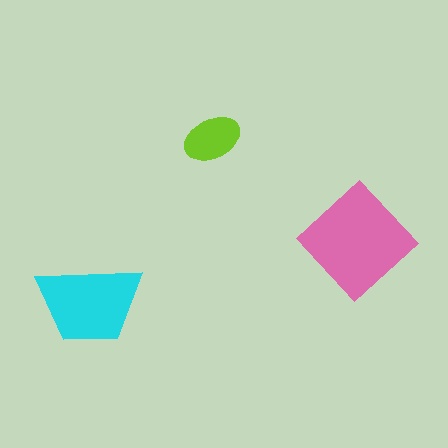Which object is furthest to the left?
The cyan trapezoid is leftmost.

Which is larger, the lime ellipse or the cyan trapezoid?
The cyan trapezoid.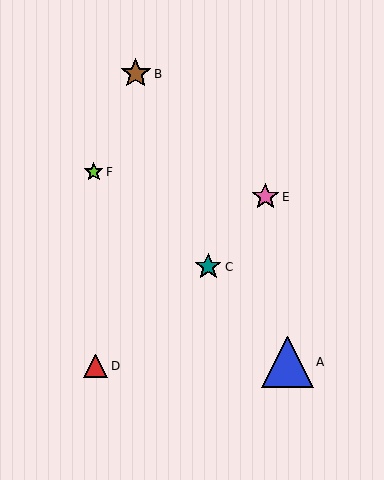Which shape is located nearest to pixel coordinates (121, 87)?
The brown star (labeled B) at (136, 74) is nearest to that location.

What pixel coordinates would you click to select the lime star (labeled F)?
Click at (94, 172) to select the lime star F.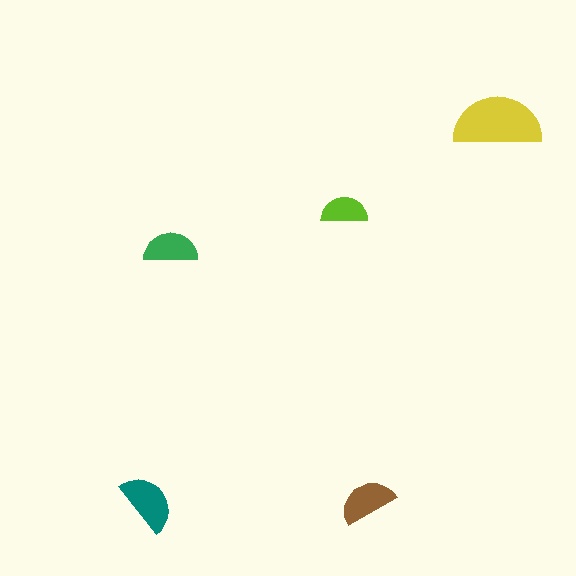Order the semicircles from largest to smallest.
the yellow one, the teal one, the brown one, the green one, the lime one.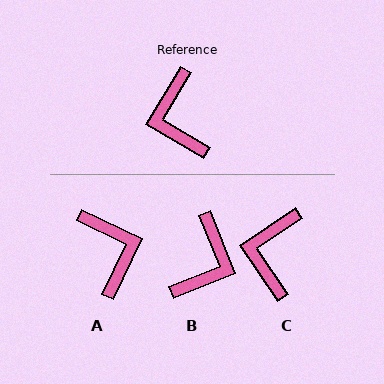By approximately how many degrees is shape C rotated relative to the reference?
Approximately 25 degrees clockwise.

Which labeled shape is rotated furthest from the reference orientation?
A, about 175 degrees away.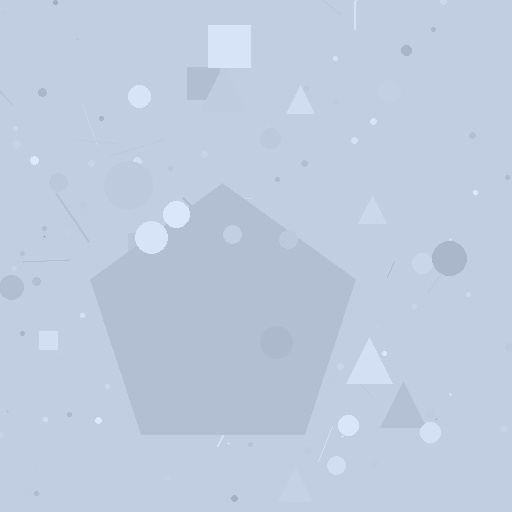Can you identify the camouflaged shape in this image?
The camouflaged shape is a pentagon.